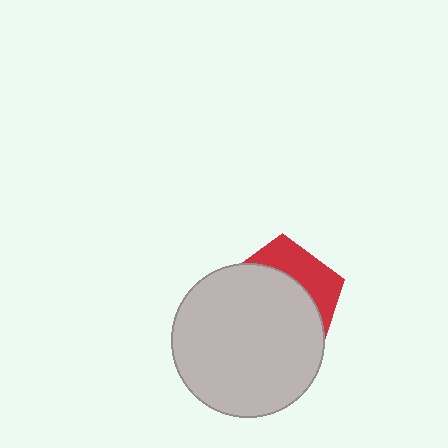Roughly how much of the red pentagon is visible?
A small part of it is visible (roughly 31%).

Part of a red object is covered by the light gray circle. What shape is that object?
It is a pentagon.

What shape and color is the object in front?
The object in front is a light gray circle.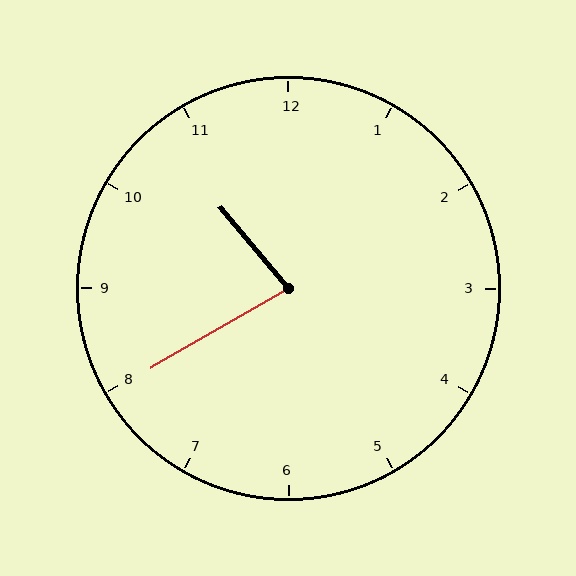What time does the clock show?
10:40.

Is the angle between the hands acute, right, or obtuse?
It is acute.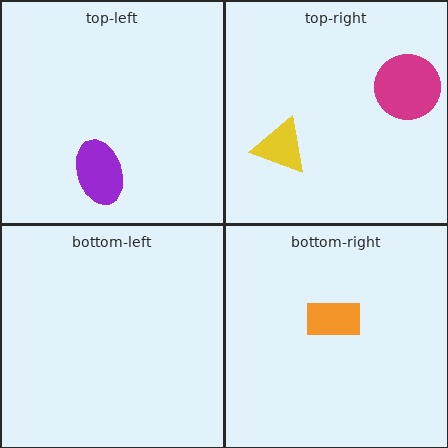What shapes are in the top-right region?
The magenta circle, the yellow triangle.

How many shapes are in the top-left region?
1.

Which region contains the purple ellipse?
The top-left region.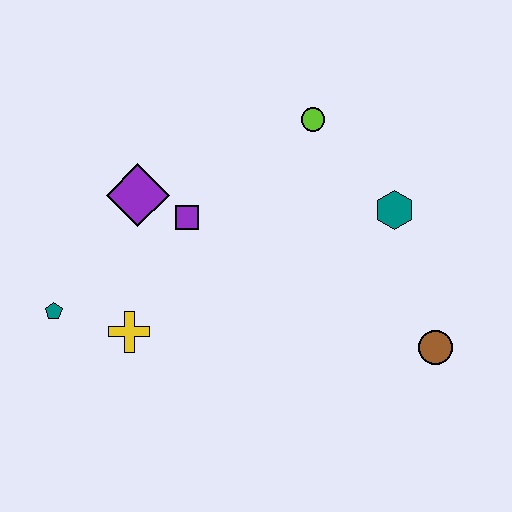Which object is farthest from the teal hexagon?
The teal pentagon is farthest from the teal hexagon.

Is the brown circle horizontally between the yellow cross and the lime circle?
No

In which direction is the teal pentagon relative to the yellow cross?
The teal pentagon is to the left of the yellow cross.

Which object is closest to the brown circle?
The teal hexagon is closest to the brown circle.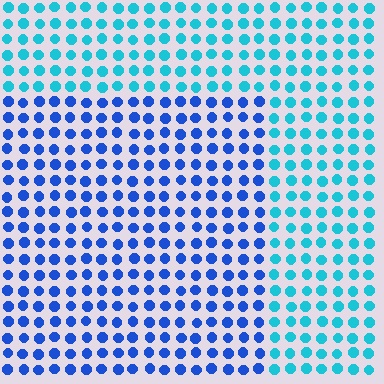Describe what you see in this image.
The image is filled with small cyan elements in a uniform arrangement. A rectangle-shaped region is visible where the elements are tinted to a slightly different hue, forming a subtle color boundary.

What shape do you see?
I see a rectangle.